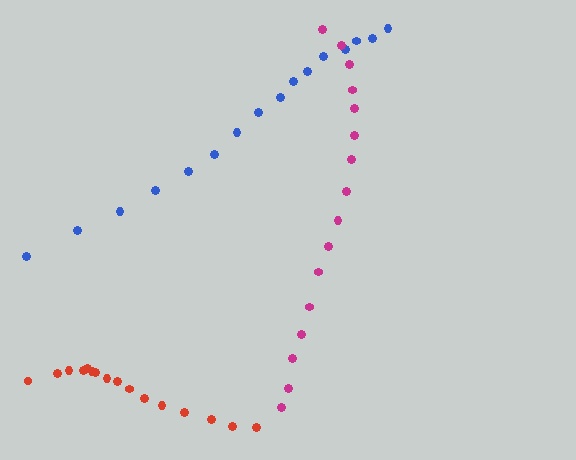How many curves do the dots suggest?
There are 3 distinct paths.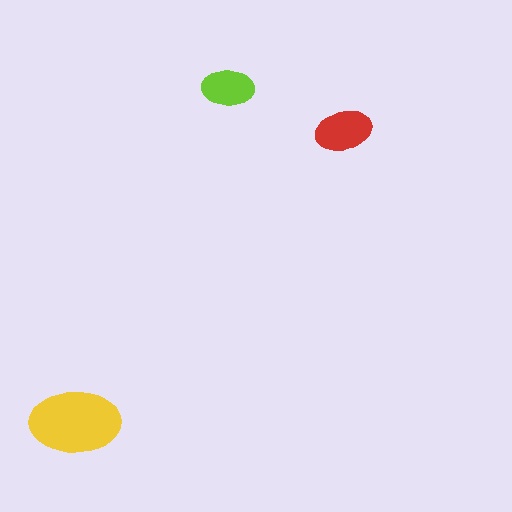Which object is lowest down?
The yellow ellipse is bottommost.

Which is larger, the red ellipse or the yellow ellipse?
The yellow one.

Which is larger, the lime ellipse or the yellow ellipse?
The yellow one.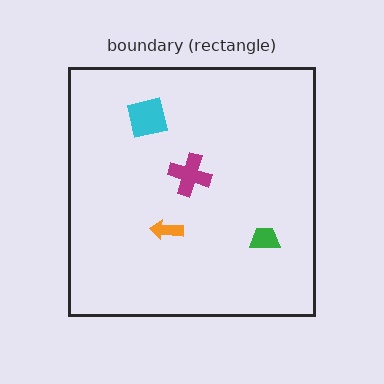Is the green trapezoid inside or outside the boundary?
Inside.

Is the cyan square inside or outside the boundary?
Inside.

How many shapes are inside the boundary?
4 inside, 0 outside.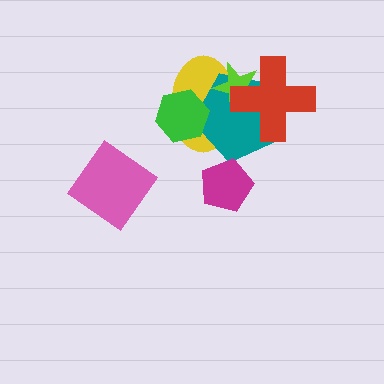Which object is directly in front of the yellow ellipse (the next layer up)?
The teal pentagon is directly in front of the yellow ellipse.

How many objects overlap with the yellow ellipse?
4 objects overlap with the yellow ellipse.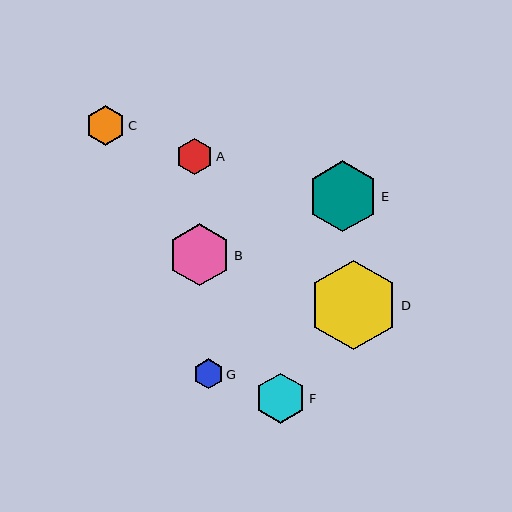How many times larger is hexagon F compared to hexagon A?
Hexagon F is approximately 1.4 times the size of hexagon A.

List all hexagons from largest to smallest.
From largest to smallest: D, E, B, F, C, A, G.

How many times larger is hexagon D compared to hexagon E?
Hexagon D is approximately 1.3 times the size of hexagon E.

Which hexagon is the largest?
Hexagon D is the largest with a size of approximately 89 pixels.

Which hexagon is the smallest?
Hexagon G is the smallest with a size of approximately 30 pixels.